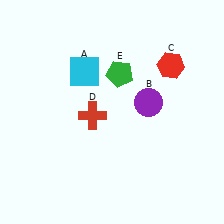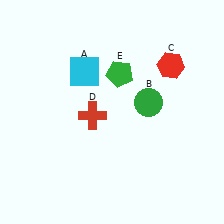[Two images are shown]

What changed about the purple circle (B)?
In Image 1, B is purple. In Image 2, it changed to green.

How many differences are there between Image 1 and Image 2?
There is 1 difference between the two images.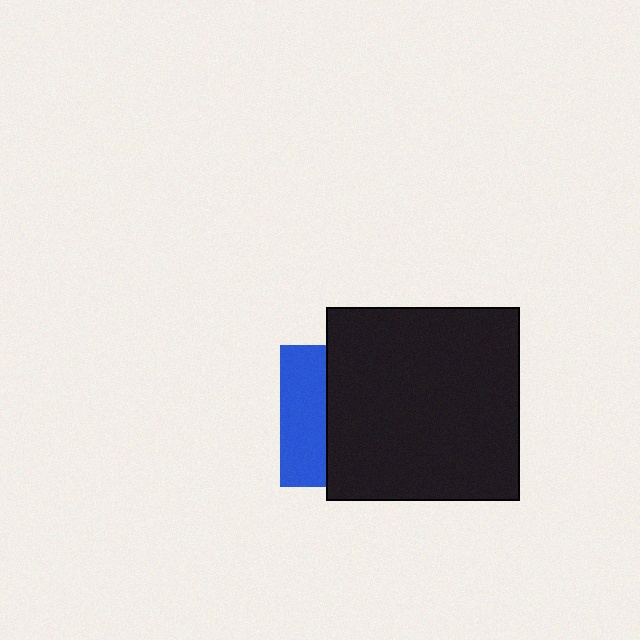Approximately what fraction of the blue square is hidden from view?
Roughly 68% of the blue square is hidden behind the black square.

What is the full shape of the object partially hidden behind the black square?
The partially hidden object is a blue square.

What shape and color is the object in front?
The object in front is a black square.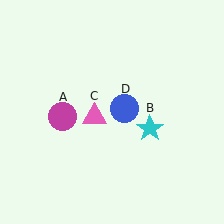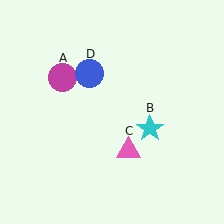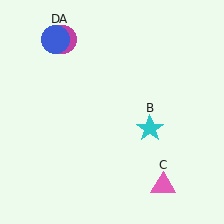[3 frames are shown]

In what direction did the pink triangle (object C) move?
The pink triangle (object C) moved down and to the right.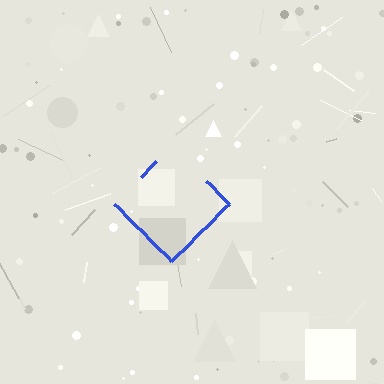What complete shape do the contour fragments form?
The contour fragments form a diamond.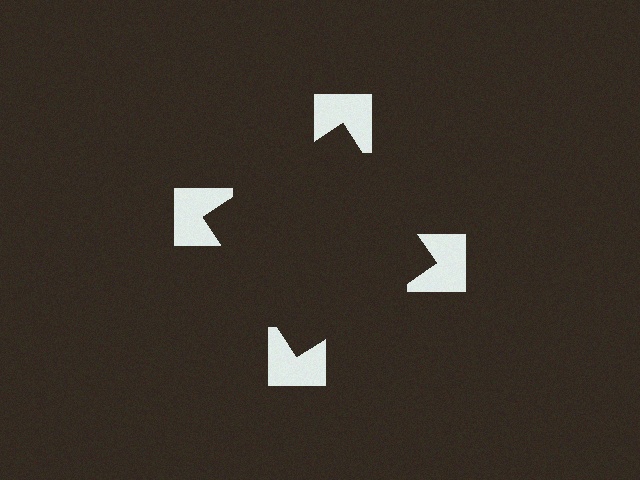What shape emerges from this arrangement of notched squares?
An illusory square — its edges are inferred from the aligned wedge cuts in the notched squares, not physically drawn.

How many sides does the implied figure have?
4 sides.